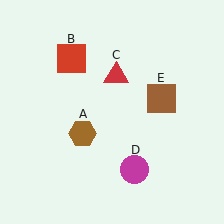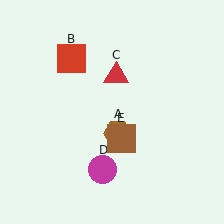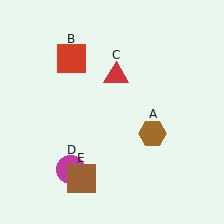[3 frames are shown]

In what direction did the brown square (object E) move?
The brown square (object E) moved down and to the left.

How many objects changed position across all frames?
3 objects changed position: brown hexagon (object A), magenta circle (object D), brown square (object E).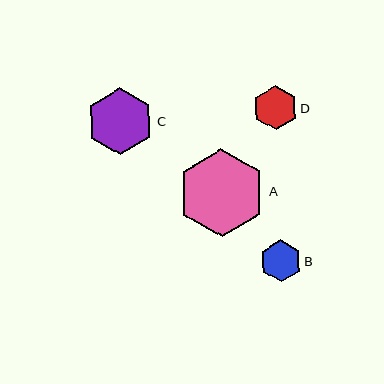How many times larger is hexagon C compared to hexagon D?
Hexagon C is approximately 1.5 times the size of hexagon D.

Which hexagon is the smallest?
Hexagon B is the smallest with a size of approximately 42 pixels.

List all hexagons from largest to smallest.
From largest to smallest: A, C, D, B.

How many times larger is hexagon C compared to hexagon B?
Hexagon C is approximately 1.6 times the size of hexagon B.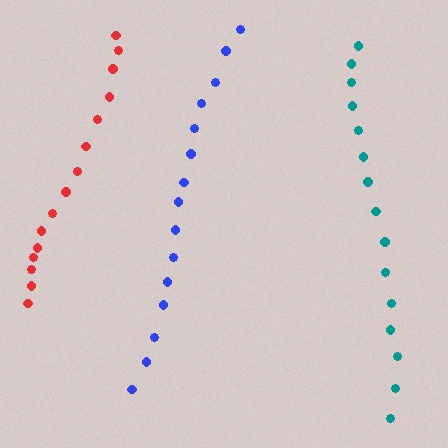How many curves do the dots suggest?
There are 3 distinct paths.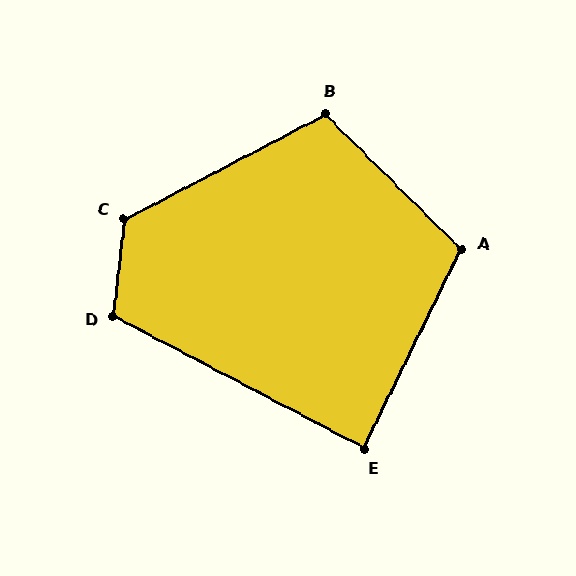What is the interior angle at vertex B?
Approximately 108 degrees (obtuse).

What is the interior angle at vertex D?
Approximately 111 degrees (obtuse).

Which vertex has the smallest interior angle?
E, at approximately 88 degrees.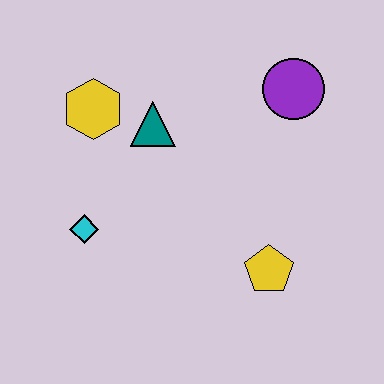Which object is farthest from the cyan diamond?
The purple circle is farthest from the cyan diamond.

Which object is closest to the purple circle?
The teal triangle is closest to the purple circle.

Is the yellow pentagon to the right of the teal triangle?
Yes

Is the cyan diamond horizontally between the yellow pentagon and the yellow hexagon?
No